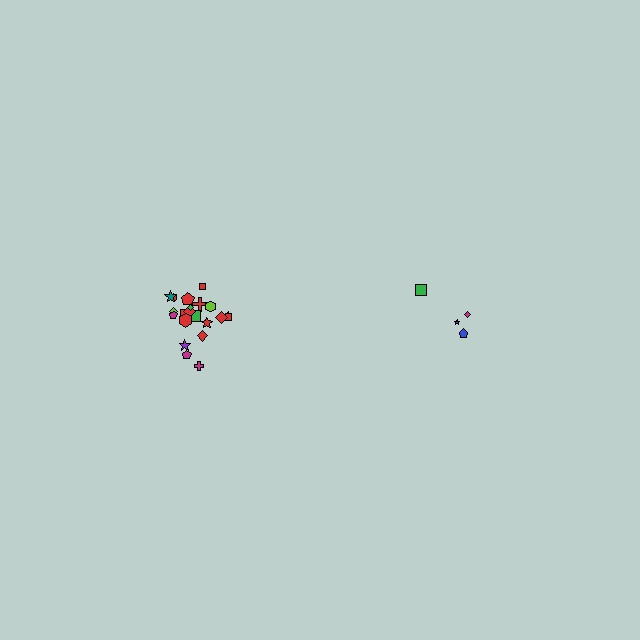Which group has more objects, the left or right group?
The left group.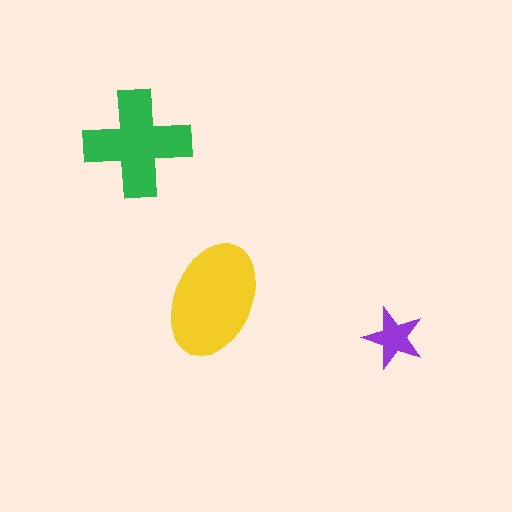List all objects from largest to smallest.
The yellow ellipse, the green cross, the purple star.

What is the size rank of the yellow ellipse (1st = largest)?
1st.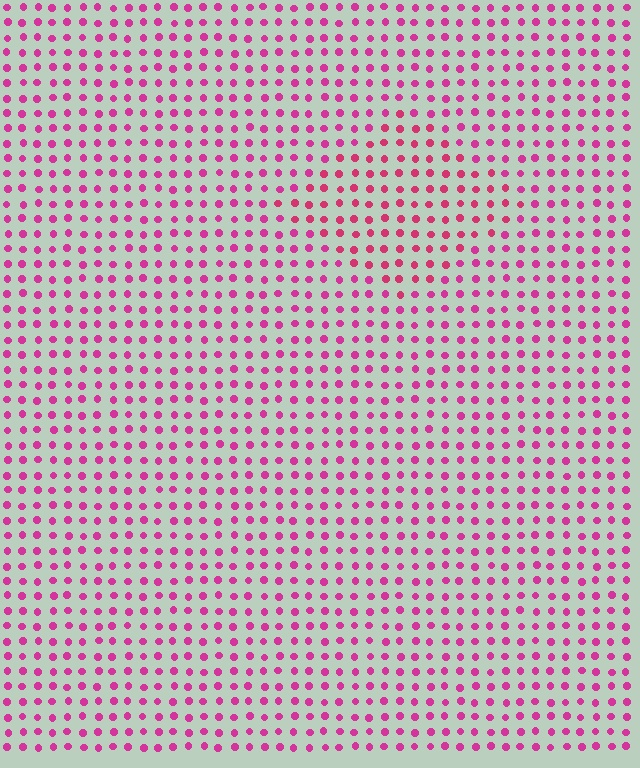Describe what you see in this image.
The image is filled with small magenta elements in a uniform arrangement. A diamond-shaped region is visible where the elements are tinted to a slightly different hue, forming a subtle color boundary.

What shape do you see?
I see a diamond.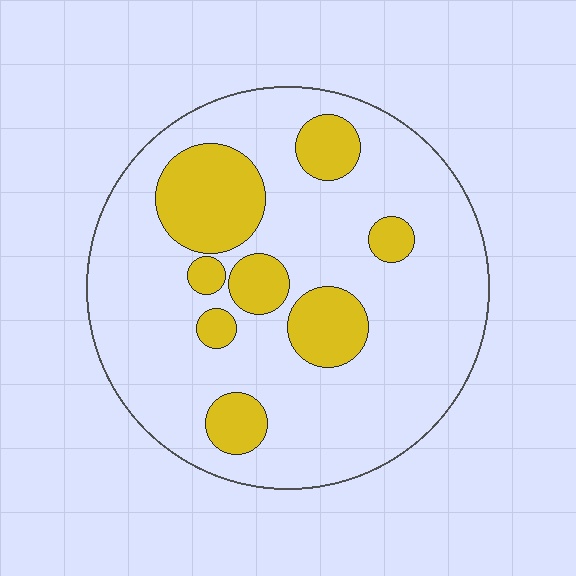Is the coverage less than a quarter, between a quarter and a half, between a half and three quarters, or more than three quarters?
Less than a quarter.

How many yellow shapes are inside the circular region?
8.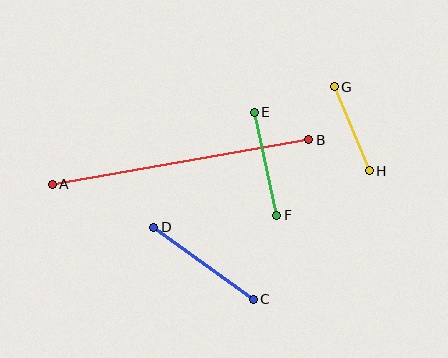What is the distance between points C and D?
The distance is approximately 123 pixels.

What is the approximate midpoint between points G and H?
The midpoint is at approximately (352, 129) pixels.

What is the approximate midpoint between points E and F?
The midpoint is at approximately (266, 164) pixels.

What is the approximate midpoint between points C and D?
The midpoint is at approximately (203, 263) pixels.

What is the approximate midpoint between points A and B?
The midpoint is at approximately (180, 162) pixels.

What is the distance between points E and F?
The distance is approximately 105 pixels.